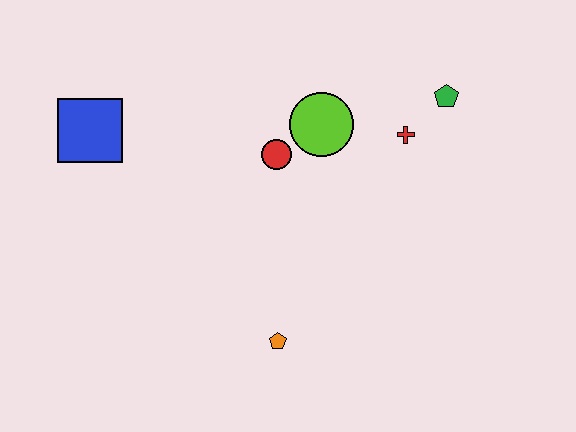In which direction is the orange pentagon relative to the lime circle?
The orange pentagon is below the lime circle.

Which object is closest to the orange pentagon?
The red circle is closest to the orange pentagon.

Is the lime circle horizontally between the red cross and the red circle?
Yes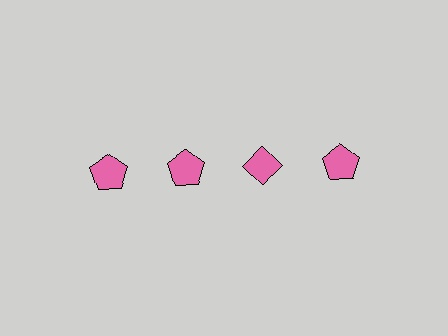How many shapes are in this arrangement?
There are 4 shapes arranged in a grid pattern.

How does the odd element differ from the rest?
It has a different shape: diamond instead of pentagon.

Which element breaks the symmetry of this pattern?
The pink diamond in the top row, center column breaks the symmetry. All other shapes are pink pentagons.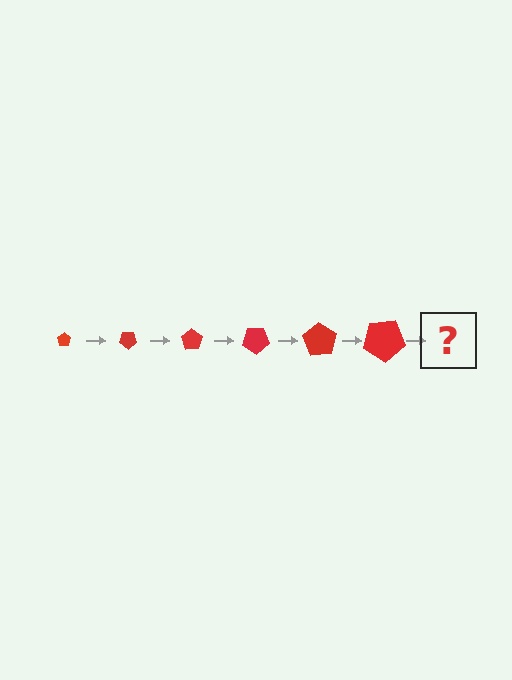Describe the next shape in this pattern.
It should be a pentagon, larger than the previous one and rotated 210 degrees from the start.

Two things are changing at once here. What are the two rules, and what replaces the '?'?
The two rules are that the pentagon grows larger each step and it rotates 35 degrees each step. The '?' should be a pentagon, larger than the previous one and rotated 210 degrees from the start.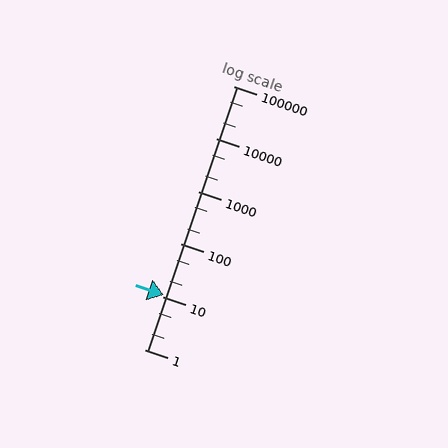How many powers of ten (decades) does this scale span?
The scale spans 5 decades, from 1 to 100000.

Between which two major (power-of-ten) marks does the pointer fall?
The pointer is between 10 and 100.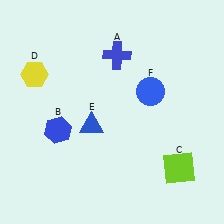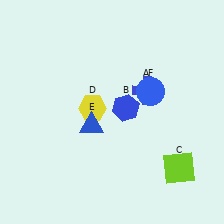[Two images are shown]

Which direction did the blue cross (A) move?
The blue cross (A) moved down.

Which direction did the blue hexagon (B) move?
The blue hexagon (B) moved right.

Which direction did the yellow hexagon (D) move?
The yellow hexagon (D) moved right.